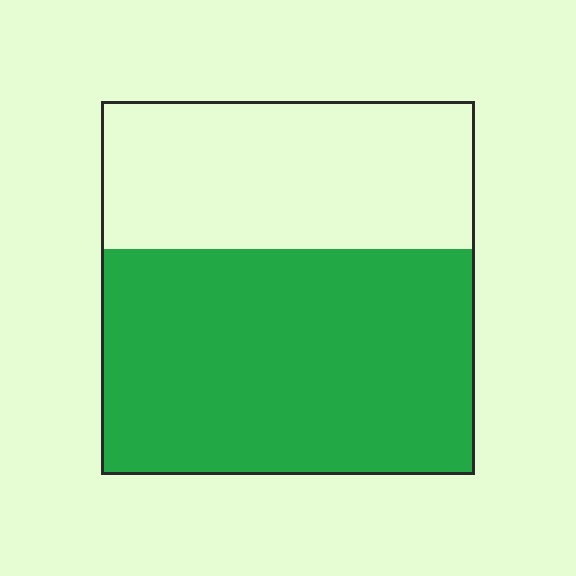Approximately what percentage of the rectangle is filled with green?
Approximately 60%.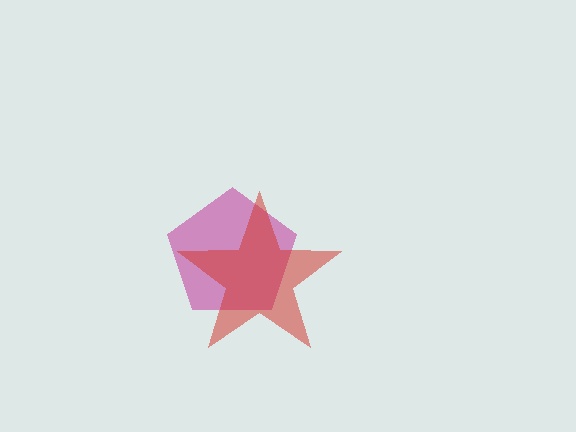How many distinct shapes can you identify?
There are 2 distinct shapes: a magenta pentagon, a red star.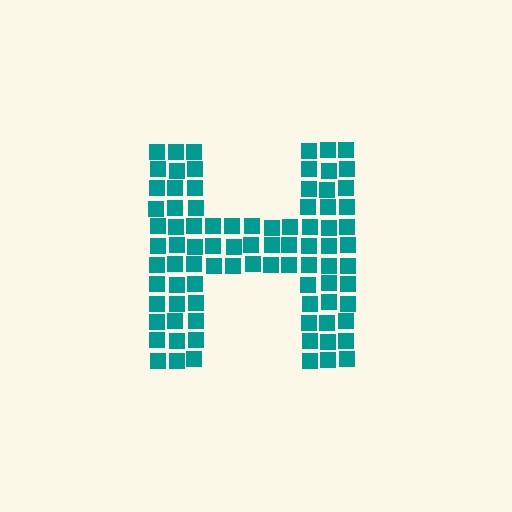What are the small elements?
The small elements are squares.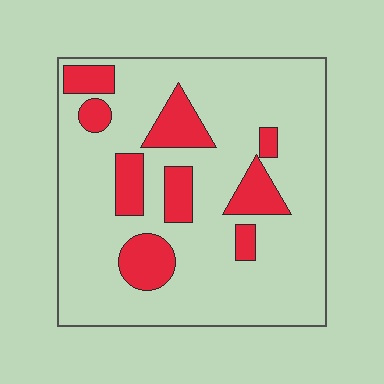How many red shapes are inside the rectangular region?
9.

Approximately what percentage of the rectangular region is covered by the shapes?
Approximately 20%.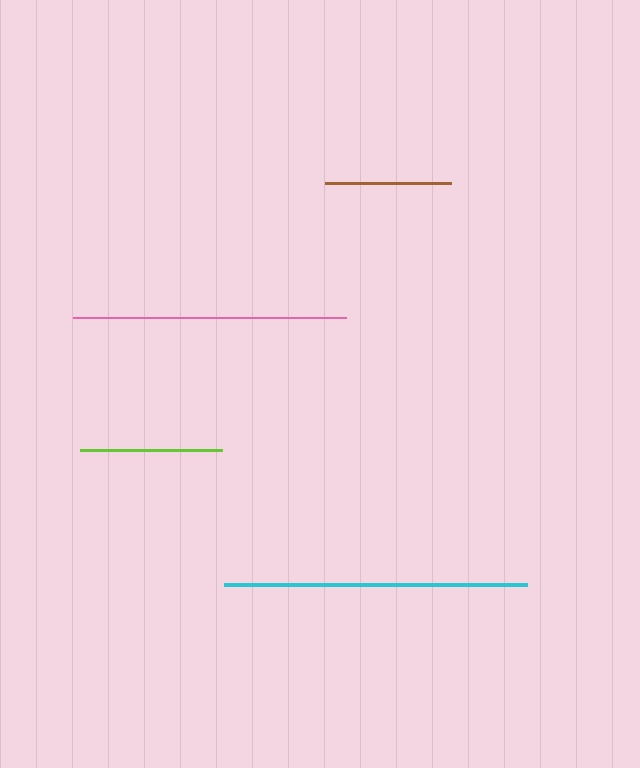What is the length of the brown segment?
The brown segment is approximately 126 pixels long.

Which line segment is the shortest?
The brown line is the shortest at approximately 126 pixels.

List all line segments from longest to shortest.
From longest to shortest: cyan, pink, lime, brown.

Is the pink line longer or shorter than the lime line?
The pink line is longer than the lime line.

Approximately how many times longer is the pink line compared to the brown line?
The pink line is approximately 2.2 times the length of the brown line.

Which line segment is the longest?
The cyan line is the longest at approximately 304 pixels.